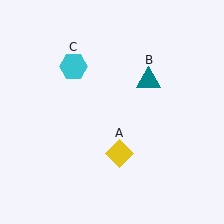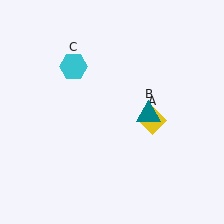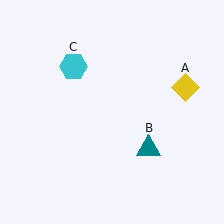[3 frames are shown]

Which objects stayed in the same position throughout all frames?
Cyan hexagon (object C) remained stationary.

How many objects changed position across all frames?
2 objects changed position: yellow diamond (object A), teal triangle (object B).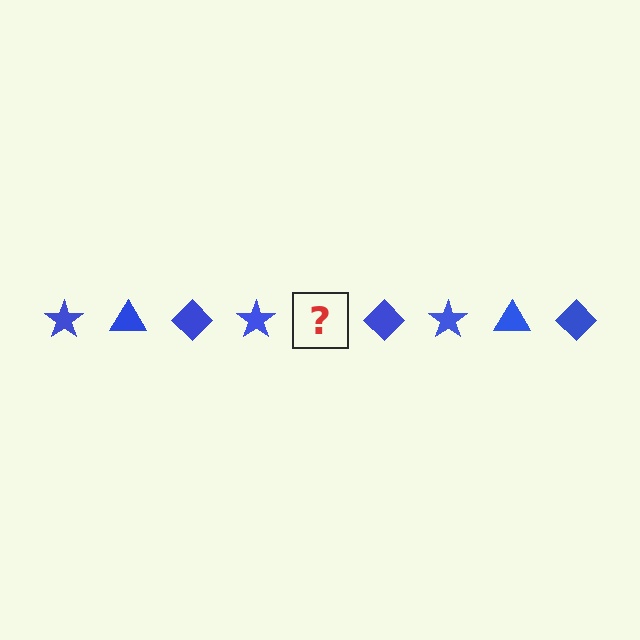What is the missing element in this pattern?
The missing element is a blue triangle.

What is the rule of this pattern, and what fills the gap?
The rule is that the pattern cycles through star, triangle, diamond shapes in blue. The gap should be filled with a blue triangle.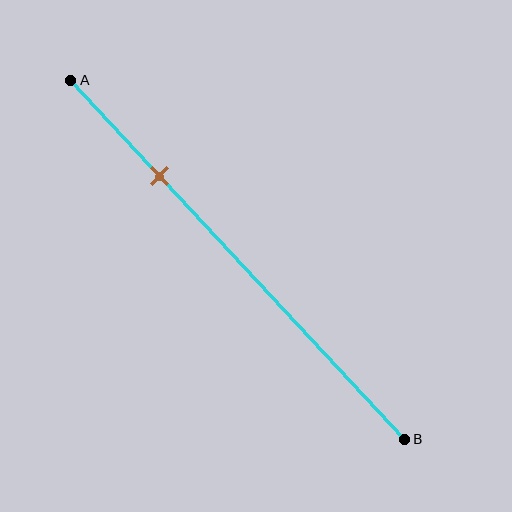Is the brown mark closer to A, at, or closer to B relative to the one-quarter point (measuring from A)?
The brown mark is approximately at the one-quarter point of segment AB.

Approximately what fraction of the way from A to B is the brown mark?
The brown mark is approximately 25% of the way from A to B.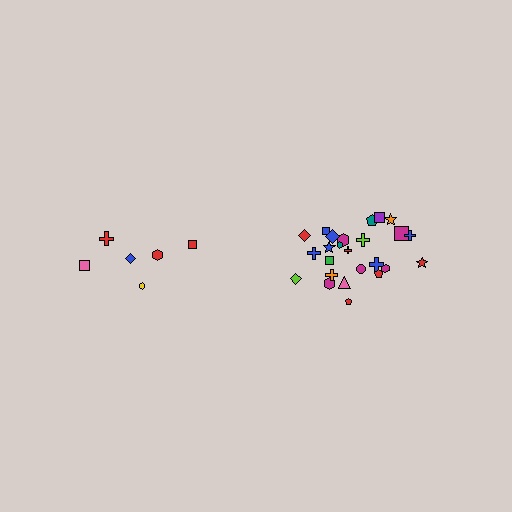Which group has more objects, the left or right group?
The right group.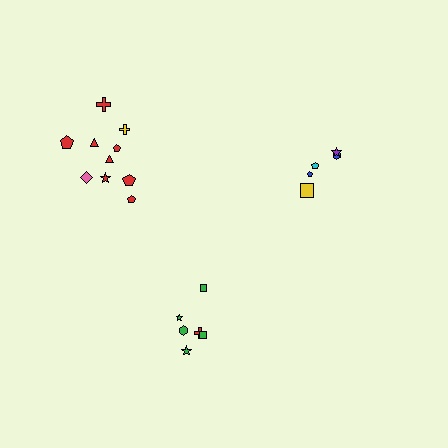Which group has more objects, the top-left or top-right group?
The top-left group.